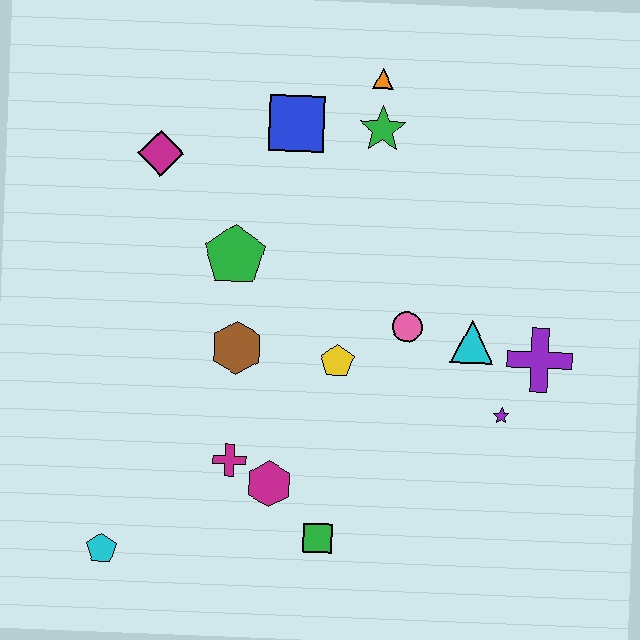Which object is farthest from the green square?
The orange triangle is farthest from the green square.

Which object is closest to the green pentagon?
The brown hexagon is closest to the green pentagon.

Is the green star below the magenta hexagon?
No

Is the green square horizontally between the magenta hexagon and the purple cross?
Yes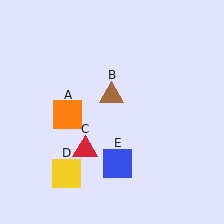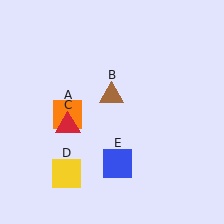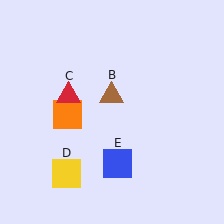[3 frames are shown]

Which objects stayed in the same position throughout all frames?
Orange square (object A) and brown triangle (object B) and yellow square (object D) and blue square (object E) remained stationary.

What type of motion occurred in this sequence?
The red triangle (object C) rotated clockwise around the center of the scene.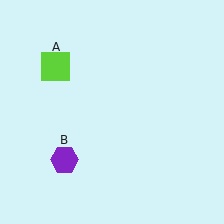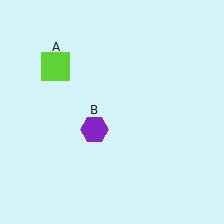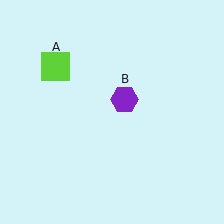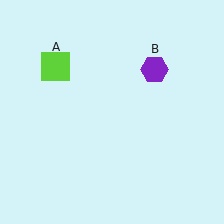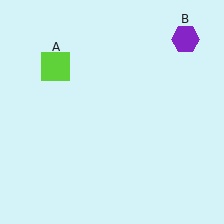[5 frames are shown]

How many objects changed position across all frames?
1 object changed position: purple hexagon (object B).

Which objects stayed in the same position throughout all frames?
Lime square (object A) remained stationary.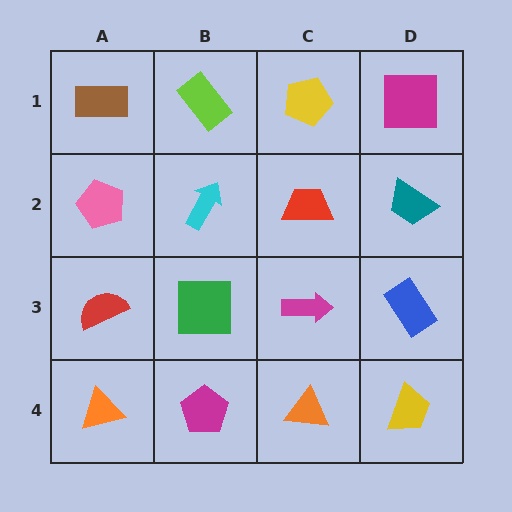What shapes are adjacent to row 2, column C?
A yellow pentagon (row 1, column C), a magenta arrow (row 3, column C), a cyan arrow (row 2, column B), a teal trapezoid (row 2, column D).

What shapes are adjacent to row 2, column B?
A lime rectangle (row 1, column B), a green square (row 3, column B), a pink pentagon (row 2, column A), a red trapezoid (row 2, column C).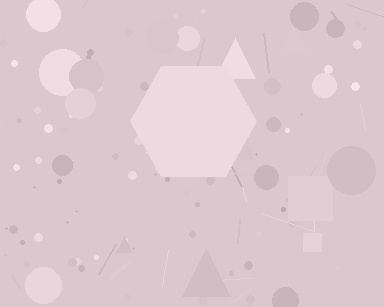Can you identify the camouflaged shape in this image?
The camouflaged shape is a hexagon.